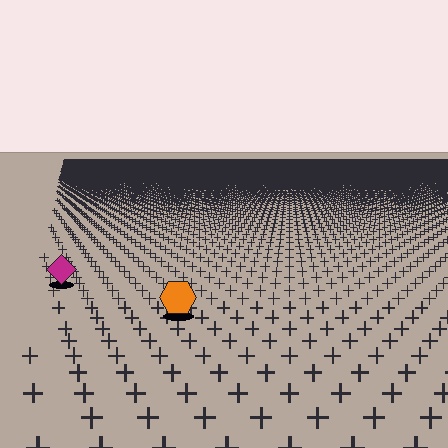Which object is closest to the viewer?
The orange hexagon is closest. The texture marks near it are larger and more spread out.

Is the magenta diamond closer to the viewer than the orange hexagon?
No. The orange hexagon is closer — you can tell from the texture gradient: the ground texture is coarser near it.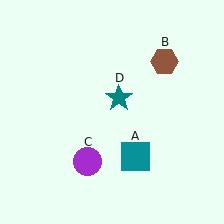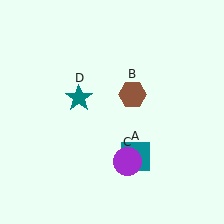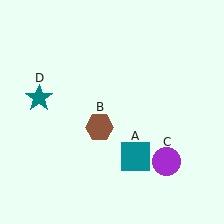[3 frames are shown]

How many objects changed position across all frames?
3 objects changed position: brown hexagon (object B), purple circle (object C), teal star (object D).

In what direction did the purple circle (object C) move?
The purple circle (object C) moved right.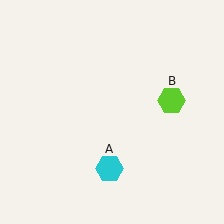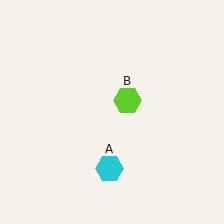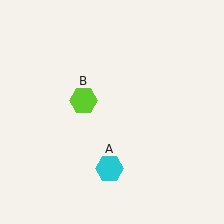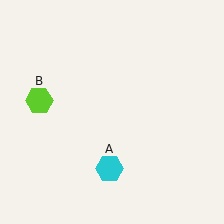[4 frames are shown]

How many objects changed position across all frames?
1 object changed position: lime hexagon (object B).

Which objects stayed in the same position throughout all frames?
Cyan hexagon (object A) remained stationary.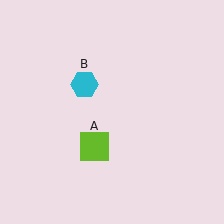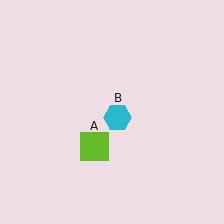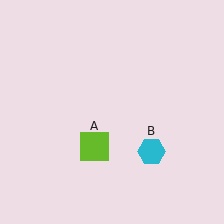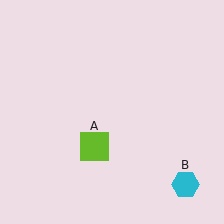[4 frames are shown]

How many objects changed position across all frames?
1 object changed position: cyan hexagon (object B).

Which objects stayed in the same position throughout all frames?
Lime square (object A) remained stationary.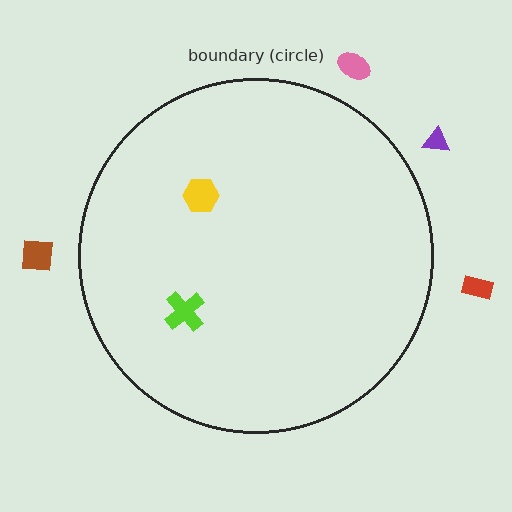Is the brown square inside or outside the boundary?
Outside.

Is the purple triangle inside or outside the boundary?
Outside.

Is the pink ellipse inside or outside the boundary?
Outside.